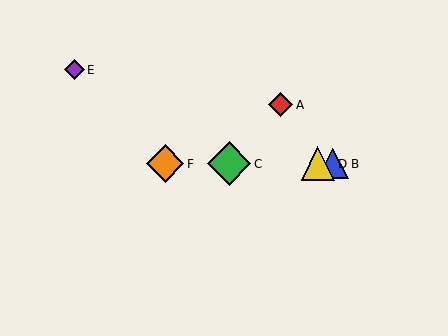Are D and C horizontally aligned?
Yes, both are at y≈164.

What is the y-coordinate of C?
Object C is at y≈164.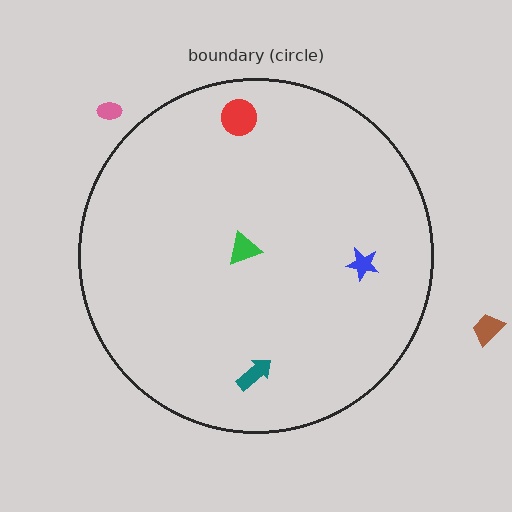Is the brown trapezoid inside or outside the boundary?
Outside.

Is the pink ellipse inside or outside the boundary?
Outside.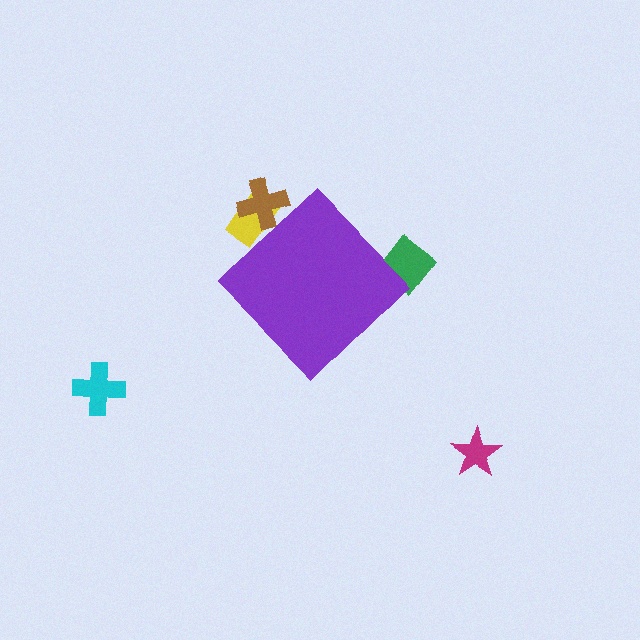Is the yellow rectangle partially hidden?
Yes, the yellow rectangle is partially hidden behind the purple diamond.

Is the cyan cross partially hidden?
No, the cyan cross is fully visible.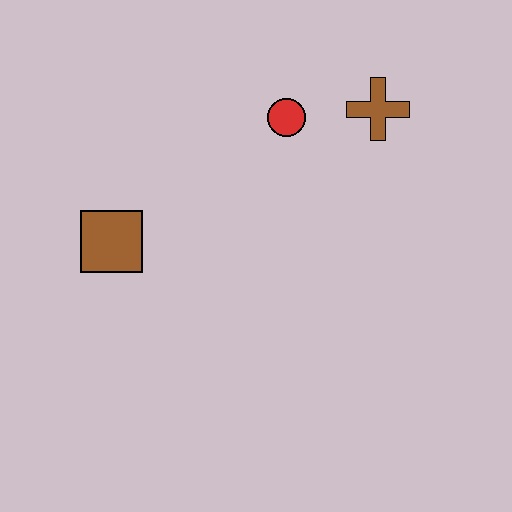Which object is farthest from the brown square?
The brown cross is farthest from the brown square.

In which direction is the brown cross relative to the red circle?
The brown cross is to the right of the red circle.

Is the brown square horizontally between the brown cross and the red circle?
No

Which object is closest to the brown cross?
The red circle is closest to the brown cross.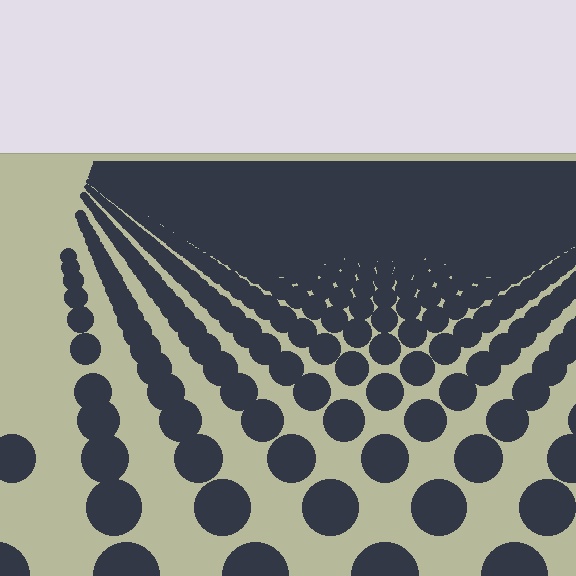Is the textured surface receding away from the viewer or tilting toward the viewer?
The surface is receding away from the viewer. Texture elements get smaller and denser toward the top.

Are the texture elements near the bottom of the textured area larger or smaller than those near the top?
Larger. Near the bottom, elements are closer to the viewer and appear at a bigger on-screen size.